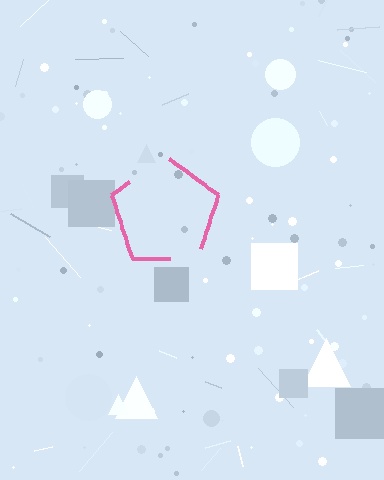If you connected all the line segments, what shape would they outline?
They would outline a pentagon.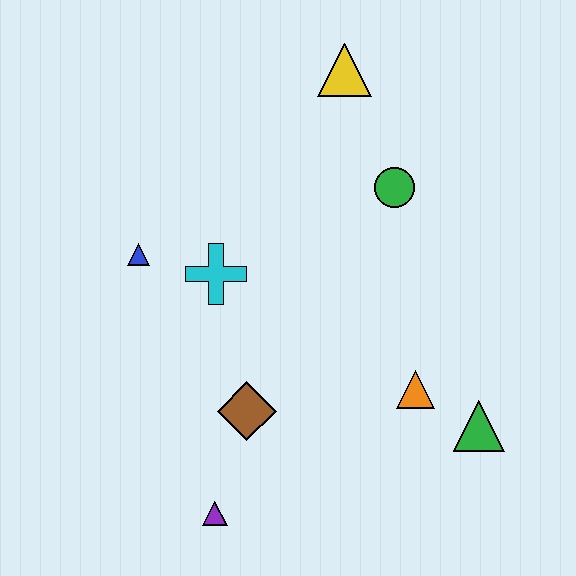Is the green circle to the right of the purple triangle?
Yes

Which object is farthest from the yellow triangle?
The purple triangle is farthest from the yellow triangle.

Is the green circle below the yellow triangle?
Yes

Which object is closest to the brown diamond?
The purple triangle is closest to the brown diamond.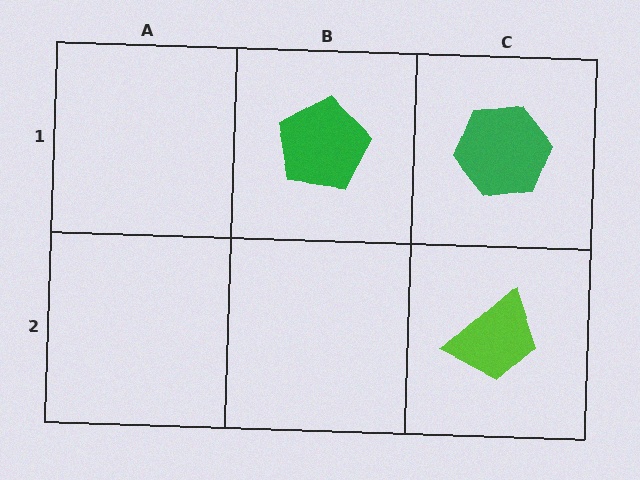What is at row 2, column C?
A lime trapezoid.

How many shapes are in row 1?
2 shapes.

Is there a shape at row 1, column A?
No, that cell is empty.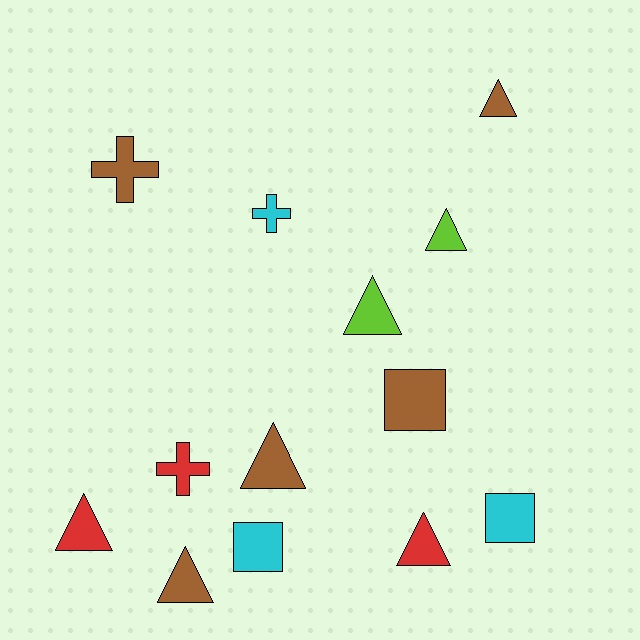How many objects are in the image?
There are 13 objects.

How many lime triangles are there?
There are 2 lime triangles.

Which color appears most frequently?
Brown, with 5 objects.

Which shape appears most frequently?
Triangle, with 7 objects.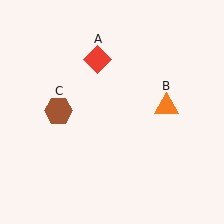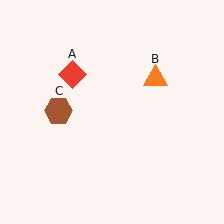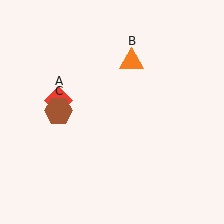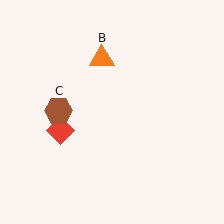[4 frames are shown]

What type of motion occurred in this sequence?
The red diamond (object A), orange triangle (object B) rotated counterclockwise around the center of the scene.